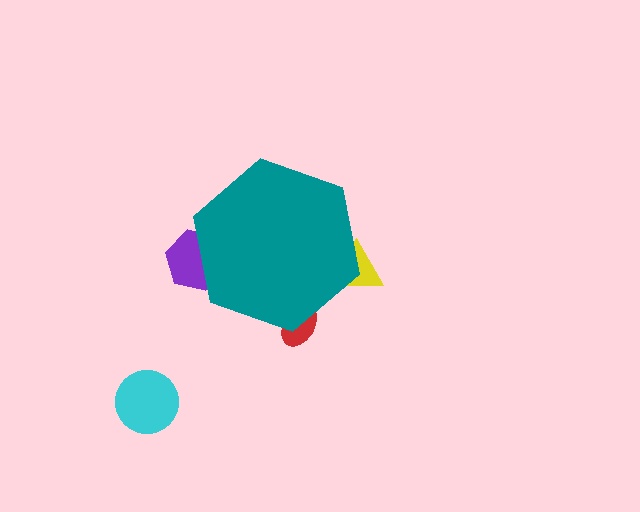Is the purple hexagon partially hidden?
Yes, the purple hexagon is partially hidden behind the teal hexagon.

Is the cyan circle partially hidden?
No, the cyan circle is fully visible.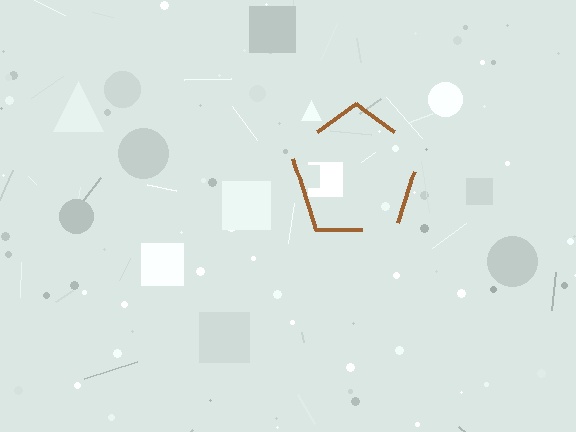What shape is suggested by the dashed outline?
The dashed outline suggests a pentagon.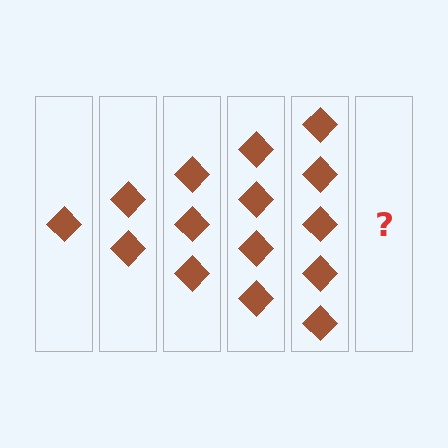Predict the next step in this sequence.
The next step is 6 diamonds.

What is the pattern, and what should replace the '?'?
The pattern is that each step adds one more diamond. The '?' should be 6 diamonds.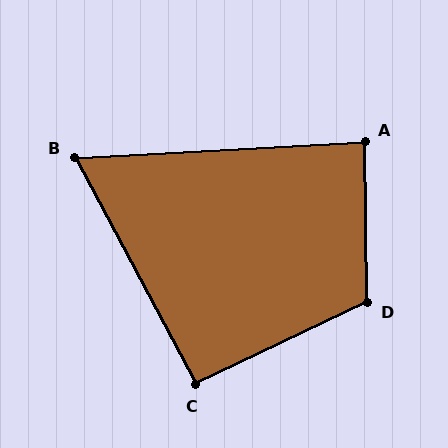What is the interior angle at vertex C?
Approximately 92 degrees (approximately right).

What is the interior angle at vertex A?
Approximately 88 degrees (approximately right).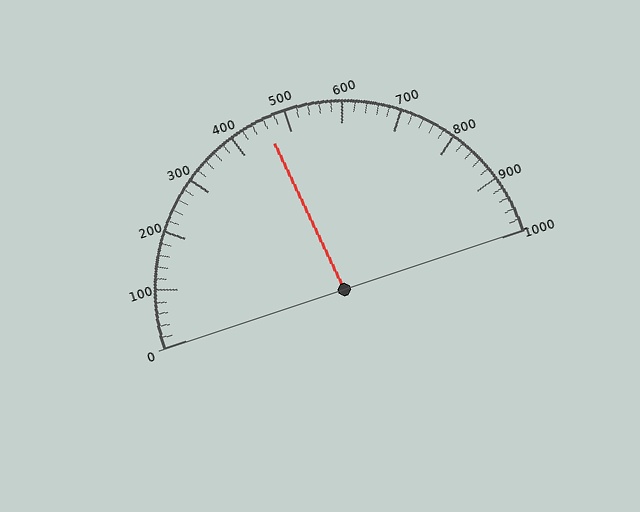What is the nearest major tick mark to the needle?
The nearest major tick mark is 500.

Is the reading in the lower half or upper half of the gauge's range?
The reading is in the lower half of the range (0 to 1000).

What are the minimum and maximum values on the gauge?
The gauge ranges from 0 to 1000.